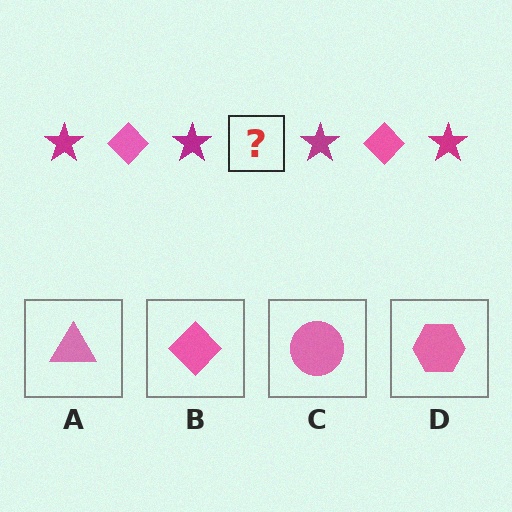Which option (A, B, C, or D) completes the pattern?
B.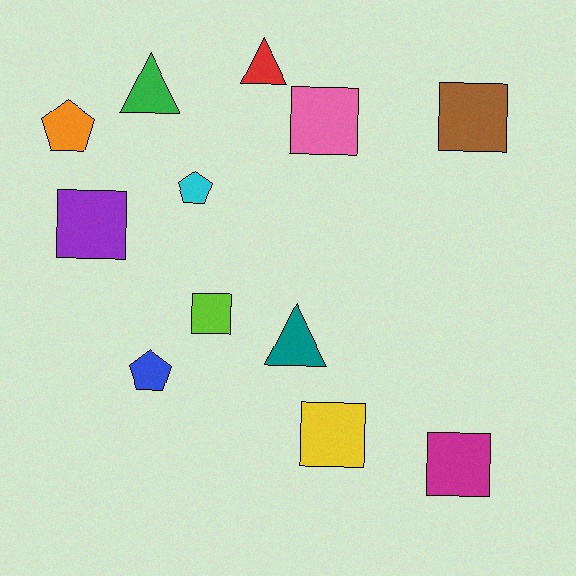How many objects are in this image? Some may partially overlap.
There are 12 objects.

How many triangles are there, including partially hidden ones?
There are 3 triangles.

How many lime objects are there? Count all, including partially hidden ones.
There is 1 lime object.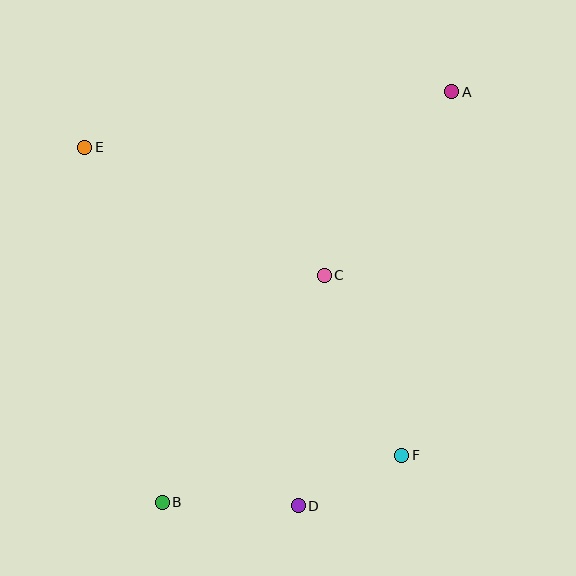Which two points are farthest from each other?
Points A and B are farthest from each other.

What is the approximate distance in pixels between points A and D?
The distance between A and D is approximately 442 pixels.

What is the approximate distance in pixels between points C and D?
The distance between C and D is approximately 232 pixels.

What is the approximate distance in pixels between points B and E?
The distance between B and E is approximately 363 pixels.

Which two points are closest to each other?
Points D and F are closest to each other.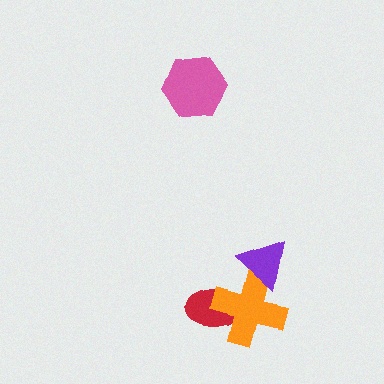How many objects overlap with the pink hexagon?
0 objects overlap with the pink hexagon.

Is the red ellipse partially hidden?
Yes, it is partially covered by another shape.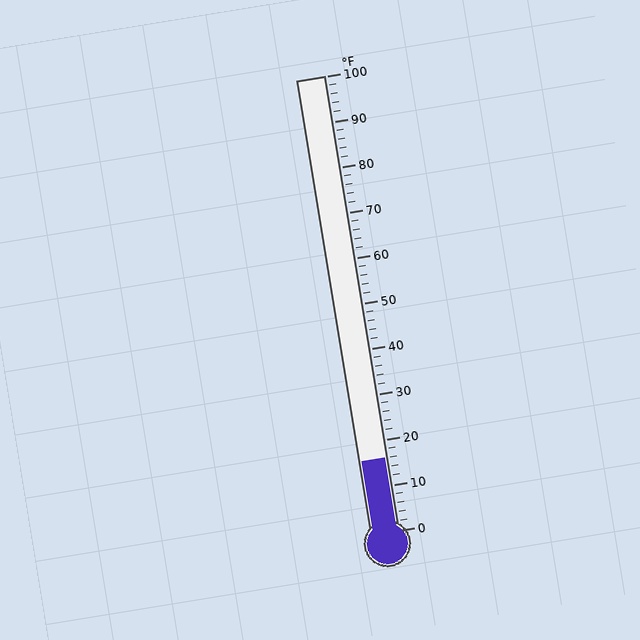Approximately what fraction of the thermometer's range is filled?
The thermometer is filled to approximately 15% of its range.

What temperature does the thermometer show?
The thermometer shows approximately 16°F.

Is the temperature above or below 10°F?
The temperature is above 10°F.